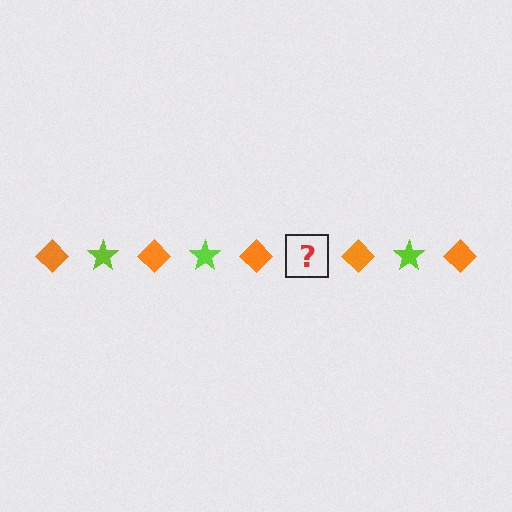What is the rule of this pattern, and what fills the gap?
The rule is that the pattern alternates between orange diamond and lime star. The gap should be filled with a lime star.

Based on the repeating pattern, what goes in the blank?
The blank should be a lime star.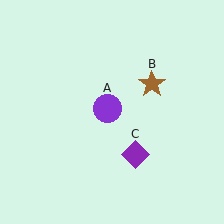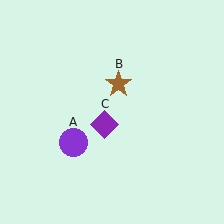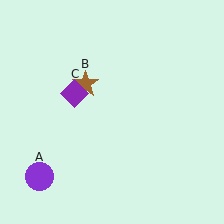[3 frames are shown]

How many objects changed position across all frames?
3 objects changed position: purple circle (object A), brown star (object B), purple diamond (object C).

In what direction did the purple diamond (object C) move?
The purple diamond (object C) moved up and to the left.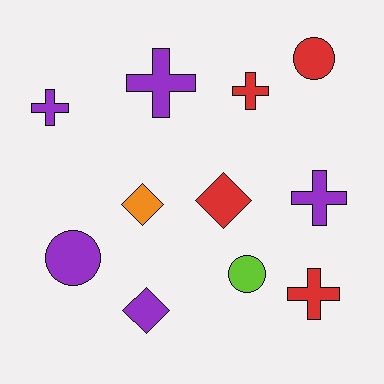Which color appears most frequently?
Purple, with 5 objects.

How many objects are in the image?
There are 11 objects.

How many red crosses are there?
There are 2 red crosses.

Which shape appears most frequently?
Cross, with 5 objects.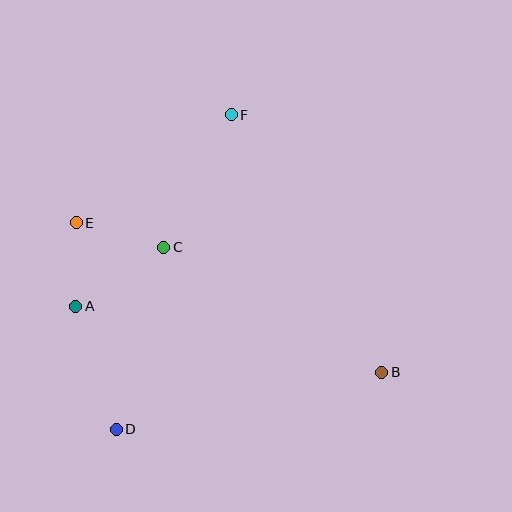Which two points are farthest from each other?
Points B and E are farthest from each other.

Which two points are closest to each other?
Points A and E are closest to each other.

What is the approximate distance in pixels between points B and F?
The distance between B and F is approximately 298 pixels.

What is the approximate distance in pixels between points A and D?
The distance between A and D is approximately 129 pixels.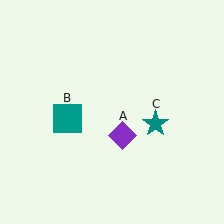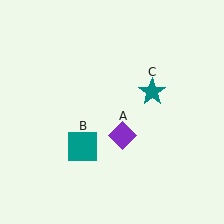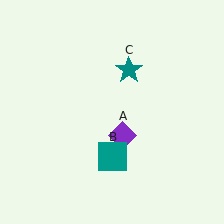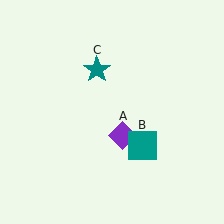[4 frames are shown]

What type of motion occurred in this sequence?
The teal square (object B), teal star (object C) rotated counterclockwise around the center of the scene.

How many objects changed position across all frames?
2 objects changed position: teal square (object B), teal star (object C).